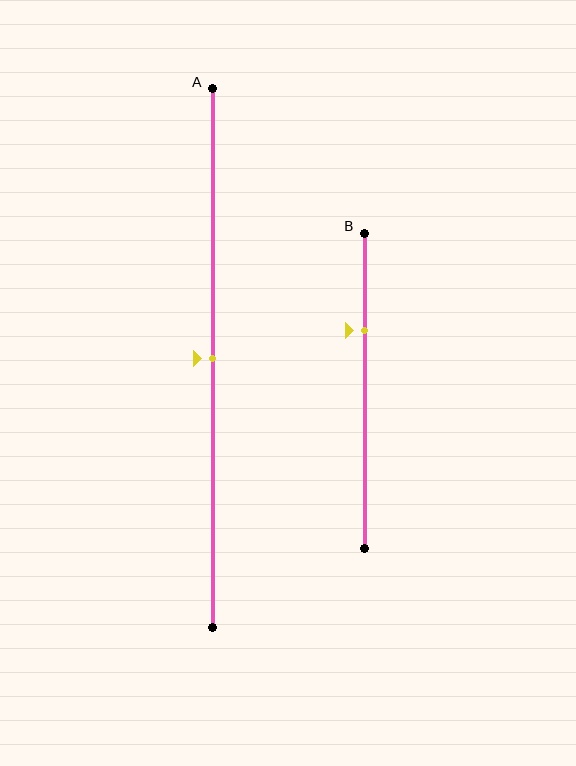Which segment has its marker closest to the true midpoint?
Segment A has its marker closest to the true midpoint.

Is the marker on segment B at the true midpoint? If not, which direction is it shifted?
No, the marker on segment B is shifted upward by about 19% of the segment length.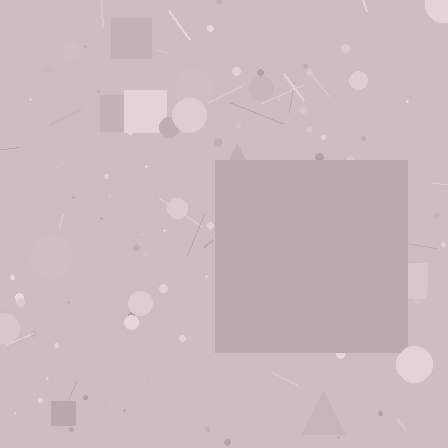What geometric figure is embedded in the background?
A square is embedded in the background.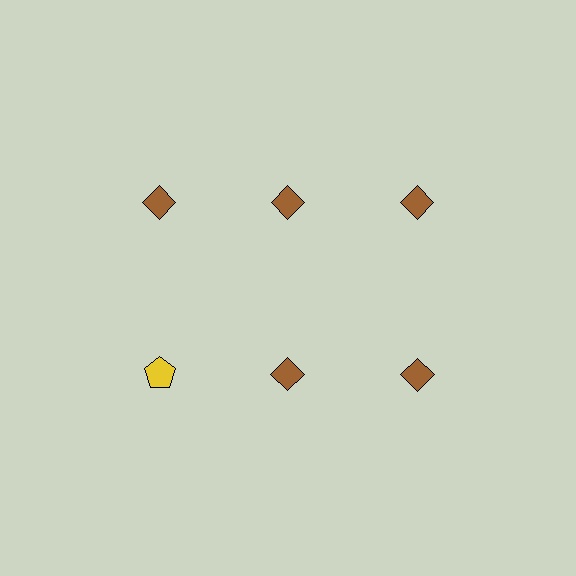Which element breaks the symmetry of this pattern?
The yellow pentagon in the second row, leftmost column breaks the symmetry. All other shapes are brown diamonds.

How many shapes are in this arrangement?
There are 6 shapes arranged in a grid pattern.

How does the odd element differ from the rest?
It differs in both color (yellow instead of brown) and shape (pentagon instead of diamond).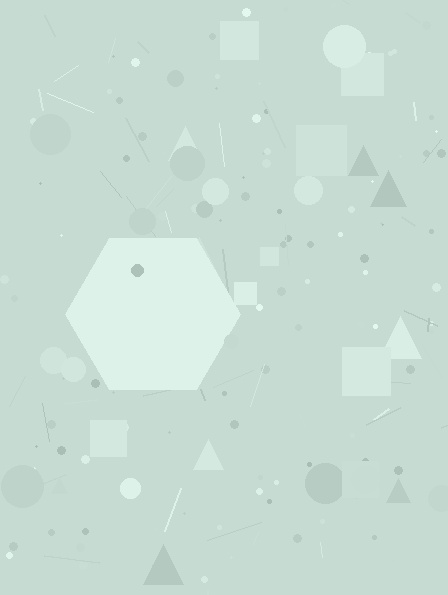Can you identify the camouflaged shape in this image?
The camouflaged shape is a hexagon.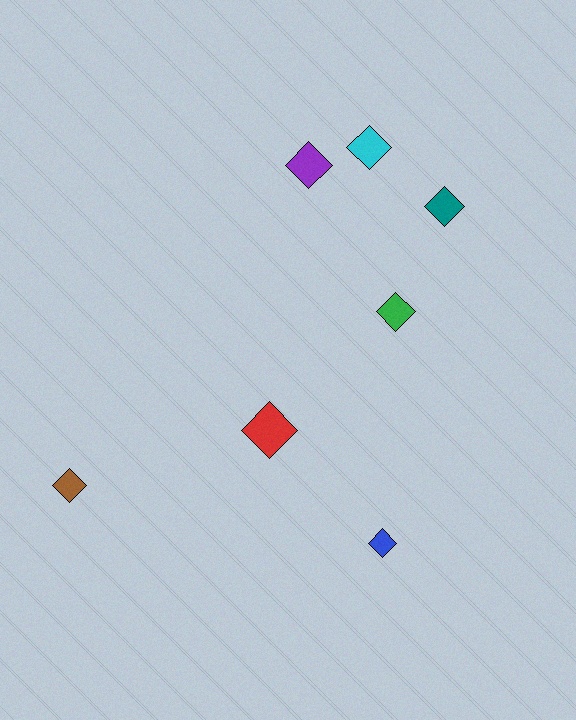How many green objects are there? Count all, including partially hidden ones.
There is 1 green object.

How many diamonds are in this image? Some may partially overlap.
There are 7 diamonds.